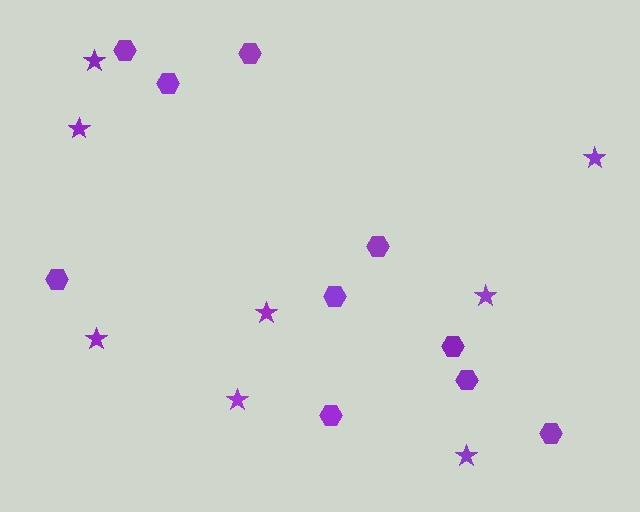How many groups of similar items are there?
There are 2 groups: one group of hexagons (10) and one group of stars (8).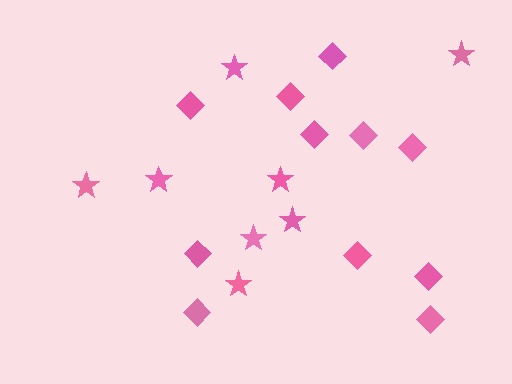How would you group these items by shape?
There are 2 groups: one group of stars (8) and one group of diamonds (11).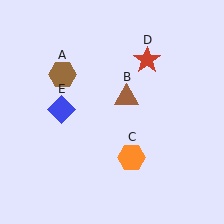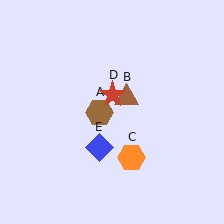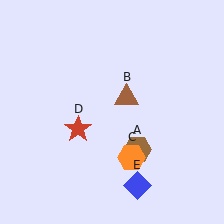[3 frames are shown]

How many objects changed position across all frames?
3 objects changed position: brown hexagon (object A), red star (object D), blue diamond (object E).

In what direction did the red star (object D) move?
The red star (object D) moved down and to the left.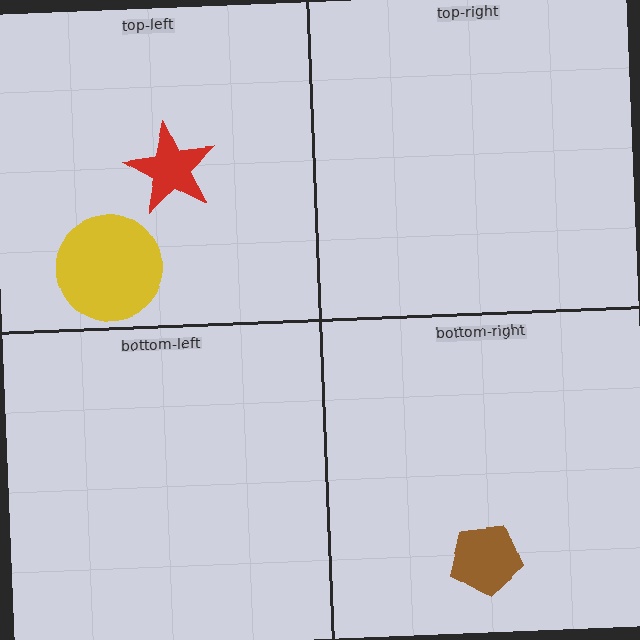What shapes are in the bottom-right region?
The brown pentagon.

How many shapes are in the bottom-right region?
1.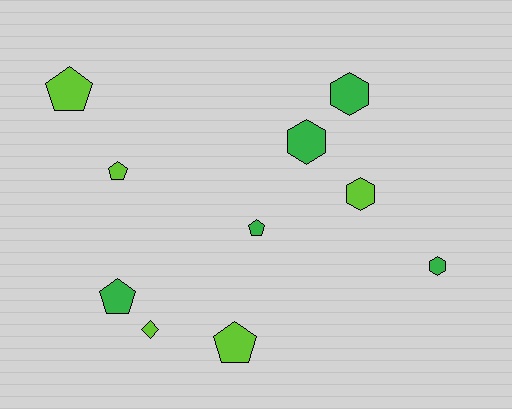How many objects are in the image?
There are 10 objects.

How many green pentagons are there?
There are 2 green pentagons.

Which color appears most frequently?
Lime, with 5 objects.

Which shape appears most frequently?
Pentagon, with 5 objects.